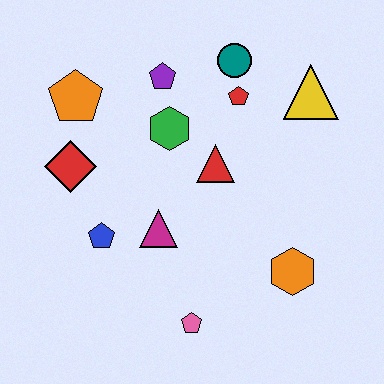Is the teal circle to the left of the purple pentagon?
No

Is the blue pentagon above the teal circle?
No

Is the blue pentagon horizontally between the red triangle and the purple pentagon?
No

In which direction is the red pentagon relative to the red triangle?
The red pentagon is above the red triangle.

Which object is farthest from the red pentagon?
The pink pentagon is farthest from the red pentagon.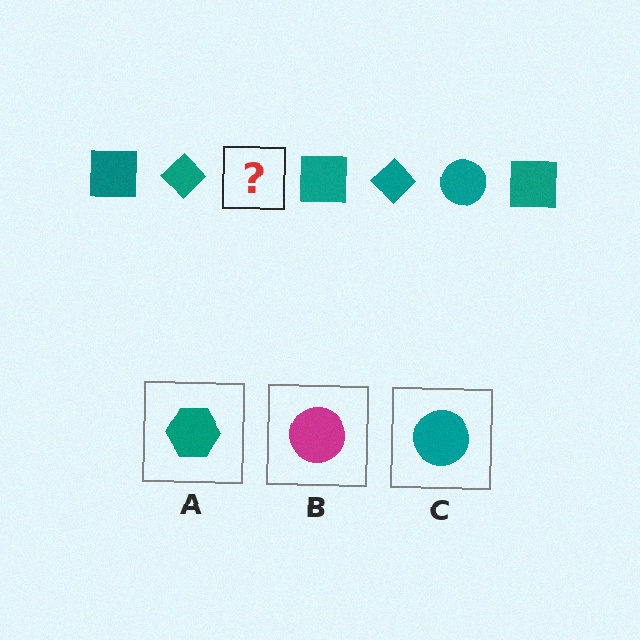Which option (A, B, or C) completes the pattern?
C.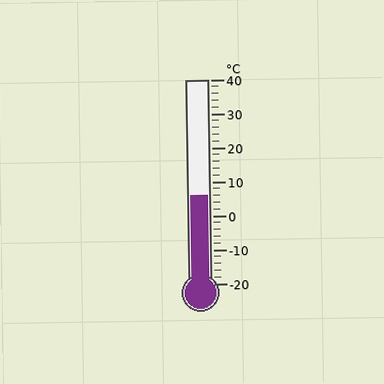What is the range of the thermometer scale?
The thermometer scale ranges from -20°C to 40°C.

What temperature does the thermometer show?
The thermometer shows approximately 6°C.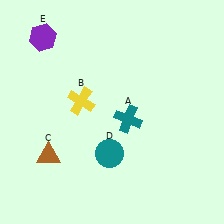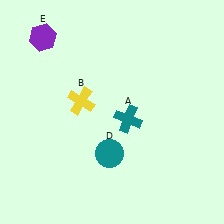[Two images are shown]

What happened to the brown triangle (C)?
The brown triangle (C) was removed in Image 2. It was in the bottom-left area of Image 1.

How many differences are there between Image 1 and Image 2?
There is 1 difference between the two images.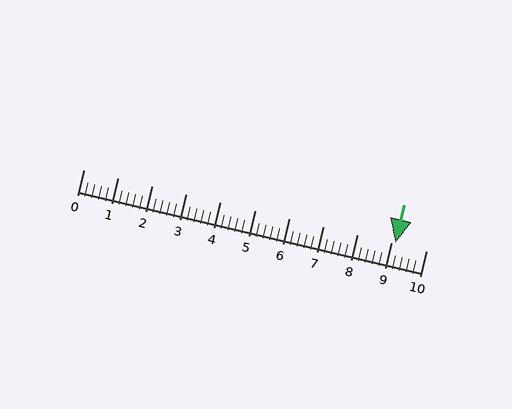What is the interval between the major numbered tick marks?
The major tick marks are spaced 1 units apart.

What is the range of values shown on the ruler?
The ruler shows values from 0 to 10.